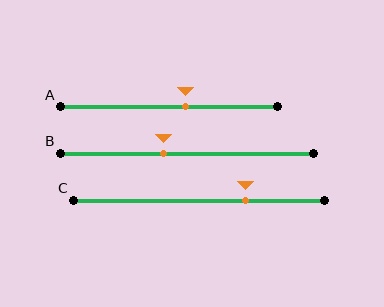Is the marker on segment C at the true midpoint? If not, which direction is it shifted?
No, the marker on segment C is shifted to the right by about 19% of the segment length.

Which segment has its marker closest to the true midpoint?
Segment A has its marker closest to the true midpoint.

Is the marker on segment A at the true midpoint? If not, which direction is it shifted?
No, the marker on segment A is shifted to the right by about 8% of the segment length.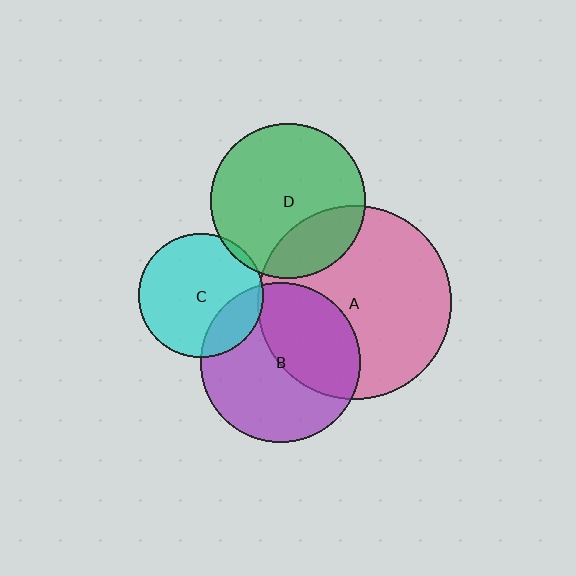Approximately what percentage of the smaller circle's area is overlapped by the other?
Approximately 5%.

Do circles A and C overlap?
Yes.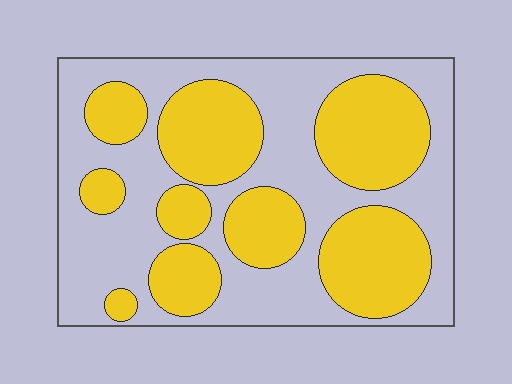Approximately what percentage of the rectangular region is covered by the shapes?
Approximately 45%.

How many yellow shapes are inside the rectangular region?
9.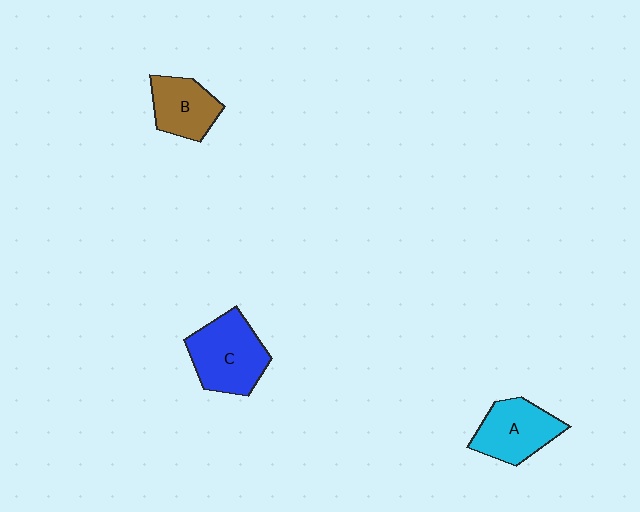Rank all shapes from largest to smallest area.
From largest to smallest: C (blue), A (cyan), B (brown).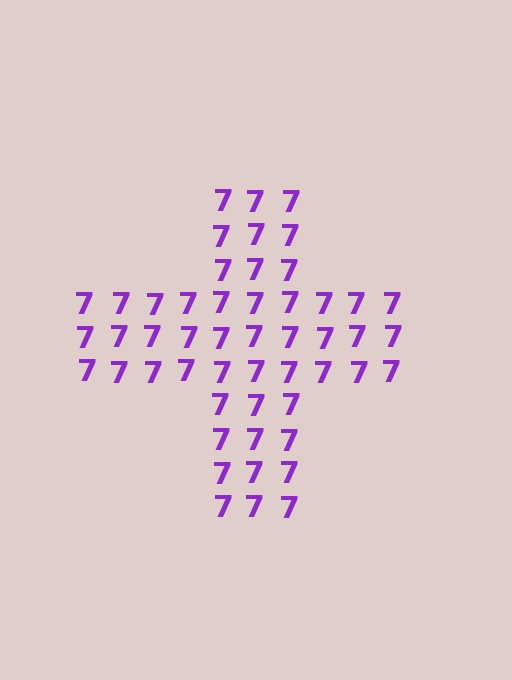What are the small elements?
The small elements are digit 7's.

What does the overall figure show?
The overall figure shows a cross.